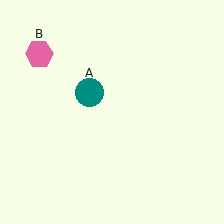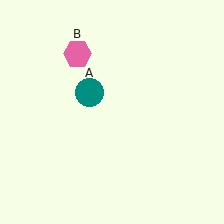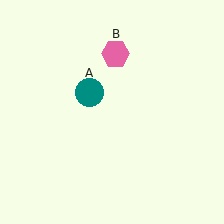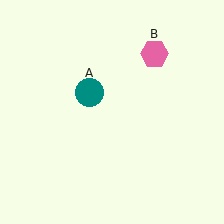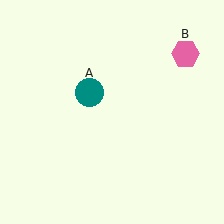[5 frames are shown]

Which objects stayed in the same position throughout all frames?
Teal circle (object A) remained stationary.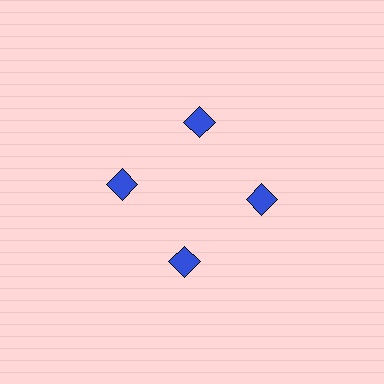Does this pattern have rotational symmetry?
Yes, this pattern has 4-fold rotational symmetry. It looks the same after rotating 90 degrees around the center.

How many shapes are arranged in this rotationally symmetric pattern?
There are 4 shapes, arranged in 4 groups of 1.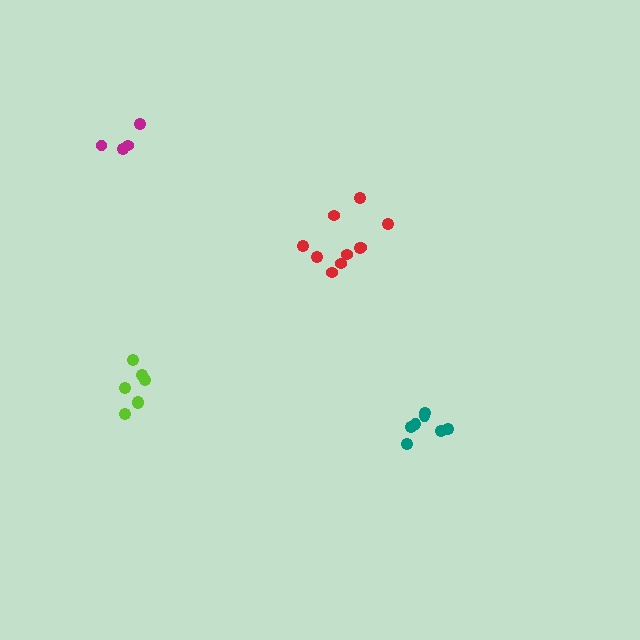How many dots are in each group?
Group 1: 7 dots, Group 2: 7 dots, Group 3: 5 dots, Group 4: 10 dots (29 total).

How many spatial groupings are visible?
There are 4 spatial groupings.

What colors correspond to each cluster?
The clusters are colored: teal, lime, magenta, red.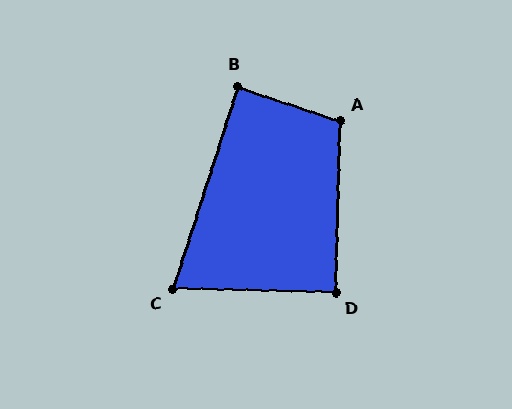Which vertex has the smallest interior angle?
C, at approximately 73 degrees.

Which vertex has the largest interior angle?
A, at approximately 107 degrees.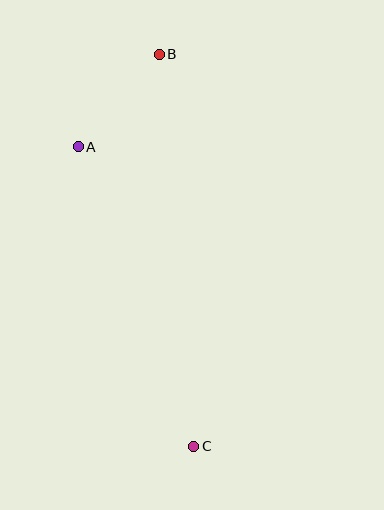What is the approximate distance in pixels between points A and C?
The distance between A and C is approximately 321 pixels.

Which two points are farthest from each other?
Points B and C are farthest from each other.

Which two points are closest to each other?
Points A and B are closest to each other.